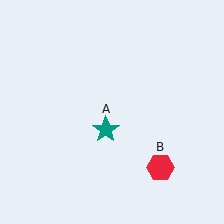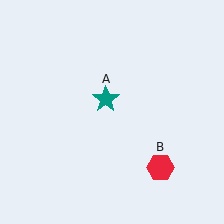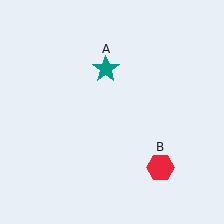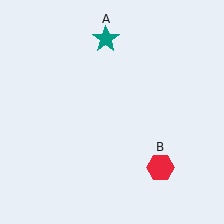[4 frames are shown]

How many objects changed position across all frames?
1 object changed position: teal star (object A).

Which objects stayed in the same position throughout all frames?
Red hexagon (object B) remained stationary.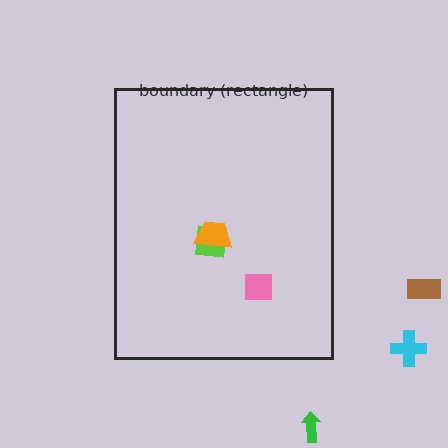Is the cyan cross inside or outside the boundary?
Outside.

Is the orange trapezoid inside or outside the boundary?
Inside.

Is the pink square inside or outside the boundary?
Inside.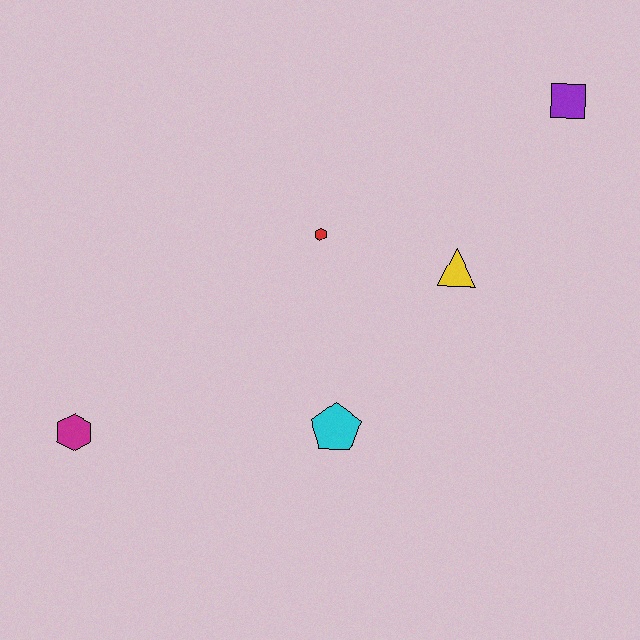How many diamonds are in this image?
There are no diamonds.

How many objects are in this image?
There are 5 objects.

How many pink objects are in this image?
There are no pink objects.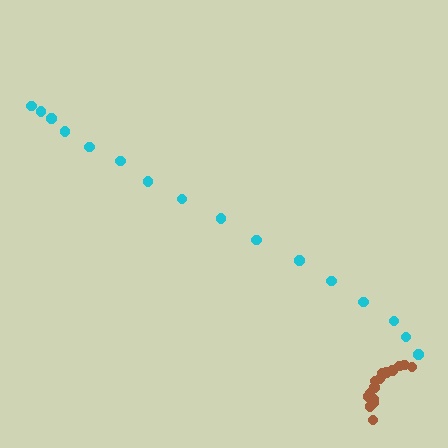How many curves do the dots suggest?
There are 2 distinct paths.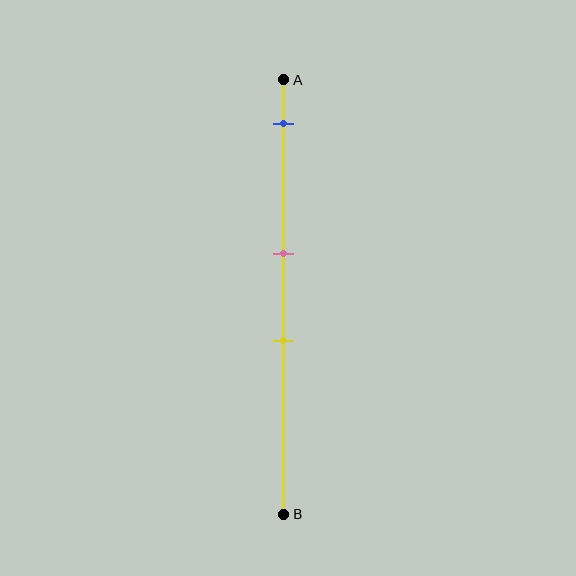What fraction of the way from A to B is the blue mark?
The blue mark is approximately 10% (0.1) of the way from A to B.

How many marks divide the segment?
There are 3 marks dividing the segment.